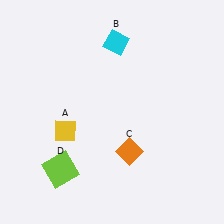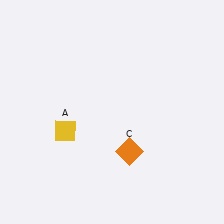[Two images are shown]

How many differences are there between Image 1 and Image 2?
There are 2 differences between the two images.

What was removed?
The lime square (D), the cyan diamond (B) were removed in Image 2.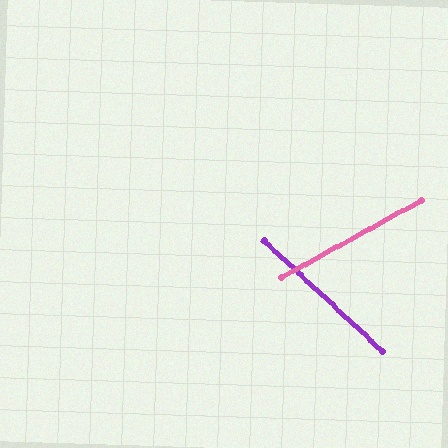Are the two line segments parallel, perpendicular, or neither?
Neither parallel nor perpendicular — they differ by about 72°.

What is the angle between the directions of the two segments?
Approximately 72 degrees.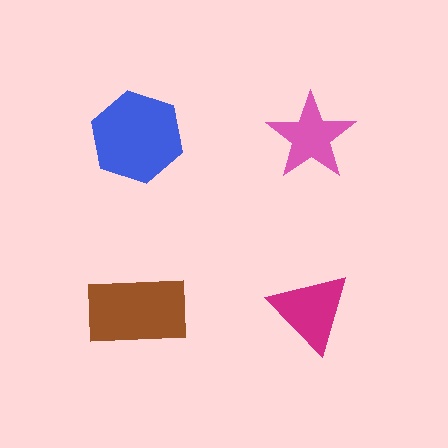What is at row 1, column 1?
A blue hexagon.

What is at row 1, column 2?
A pink star.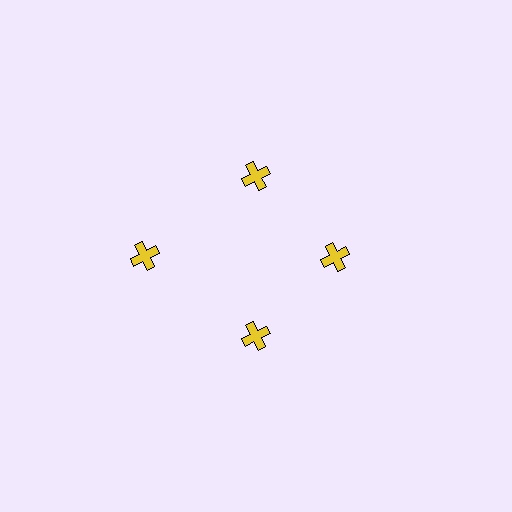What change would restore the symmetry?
The symmetry would be restored by moving it inward, back onto the ring so that all 4 crosses sit at equal angles and equal distance from the center.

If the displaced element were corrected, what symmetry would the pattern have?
It would have 4-fold rotational symmetry — the pattern would map onto itself every 90 degrees.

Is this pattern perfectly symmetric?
No. The 4 yellow crosses are arranged in a ring, but one element near the 9 o'clock position is pushed outward from the center, breaking the 4-fold rotational symmetry.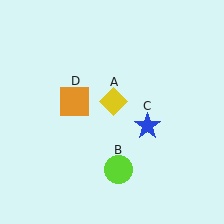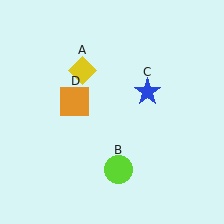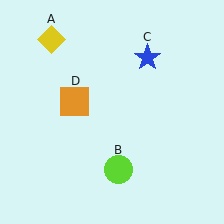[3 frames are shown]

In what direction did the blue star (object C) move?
The blue star (object C) moved up.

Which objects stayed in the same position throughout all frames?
Lime circle (object B) and orange square (object D) remained stationary.